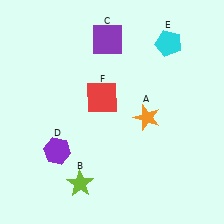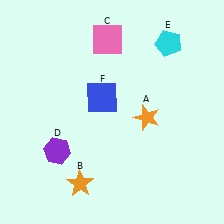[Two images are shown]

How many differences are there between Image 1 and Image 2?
There are 3 differences between the two images.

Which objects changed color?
B changed from lime to orange. C changed from purple to pink. F changed from red to blue.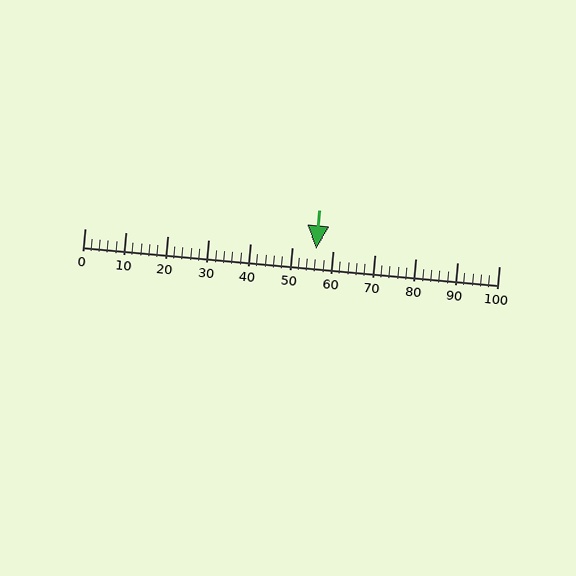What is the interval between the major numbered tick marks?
The major tick marks are spaced 10 units apart.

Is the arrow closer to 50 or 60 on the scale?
The arrow is closer to 60.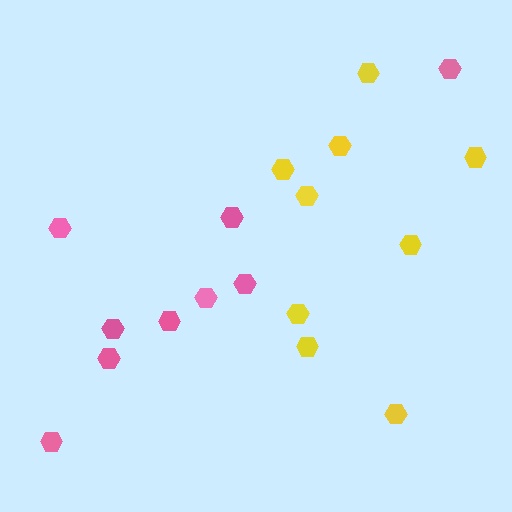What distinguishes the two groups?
There are 2 groups: one group of yellow hexagons (9) and one group of pink hexagons (9).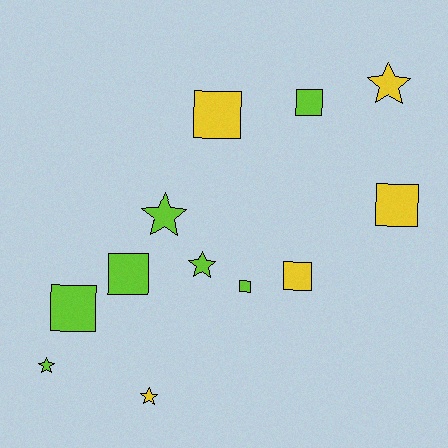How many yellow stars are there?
There are 2 yellow stars.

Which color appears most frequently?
Lime, with 7 objects.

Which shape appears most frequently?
Square, with 7 objects.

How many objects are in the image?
There are 12 objects.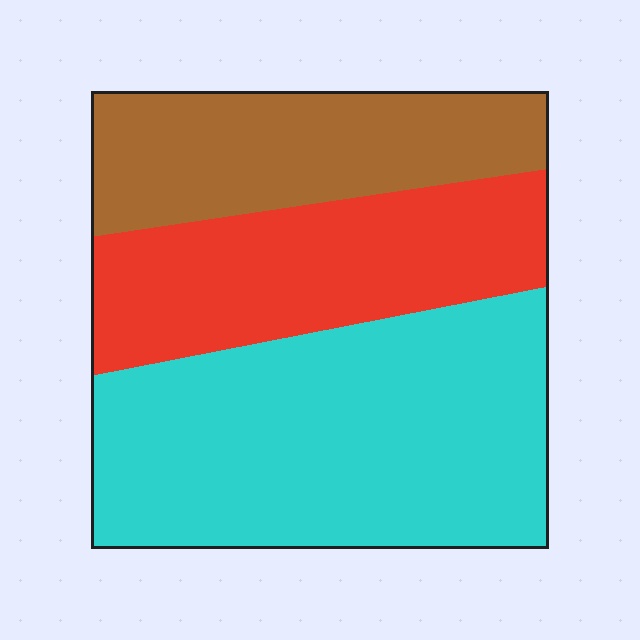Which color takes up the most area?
Cyan, at roughly 50%.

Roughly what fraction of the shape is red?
Red covers around 30% of the shape.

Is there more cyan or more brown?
Cyan.